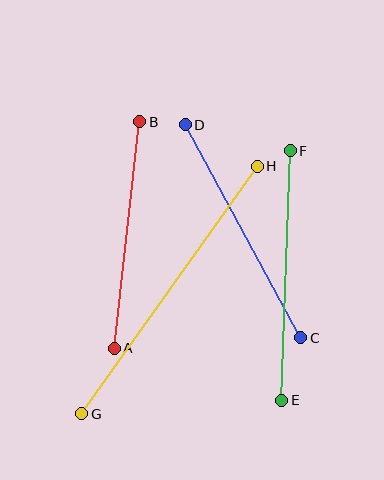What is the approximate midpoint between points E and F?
The midpoint is at approximately (286, 276) pixels.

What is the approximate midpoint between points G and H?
The midpoint is at approximately (169, 290) pixels.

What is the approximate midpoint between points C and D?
The midpoint is at approximately (243, 231) pixels.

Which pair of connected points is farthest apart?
Points G and H are farthest apart.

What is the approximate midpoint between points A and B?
The midpoint is at approximately (127, 235) pixels.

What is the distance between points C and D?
The distance is approximately 242 pixels.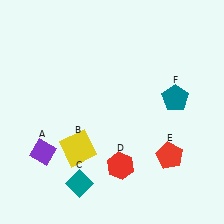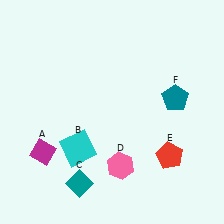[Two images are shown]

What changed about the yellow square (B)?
In Image 1, B is yellow. In Image 2, it changed to cyan.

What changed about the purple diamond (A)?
In Image 1, A is purple. In Image 2, it changed to magenta.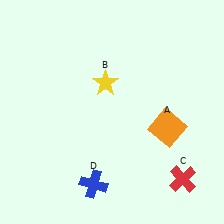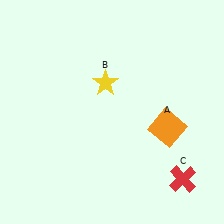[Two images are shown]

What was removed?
The blue cross (D) was removed in Image 2.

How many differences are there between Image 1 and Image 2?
There is 1 difference between the two images.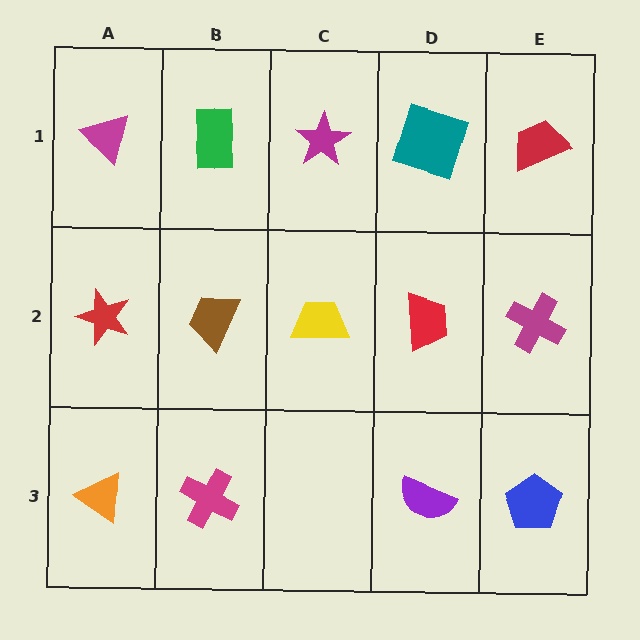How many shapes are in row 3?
4 shapes.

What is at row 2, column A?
A red star.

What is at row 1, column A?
A magenta triangle.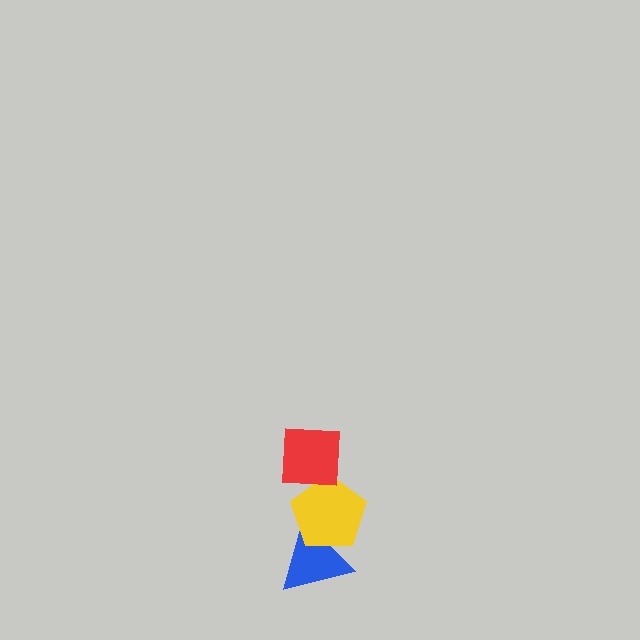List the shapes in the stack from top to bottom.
From top to bottom: the red square, the yellow pentagon, the blue triangle.